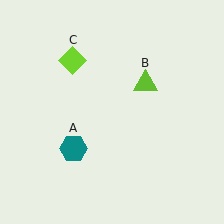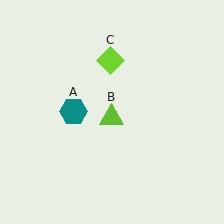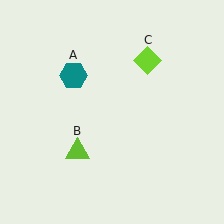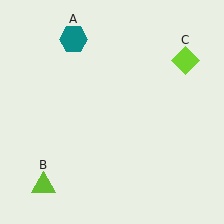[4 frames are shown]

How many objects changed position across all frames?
3 objects changed position: teal hexagon (object A), lime triangle (object B), lime diamond (object C).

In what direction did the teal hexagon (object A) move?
The teal hexagon (object A) moved up.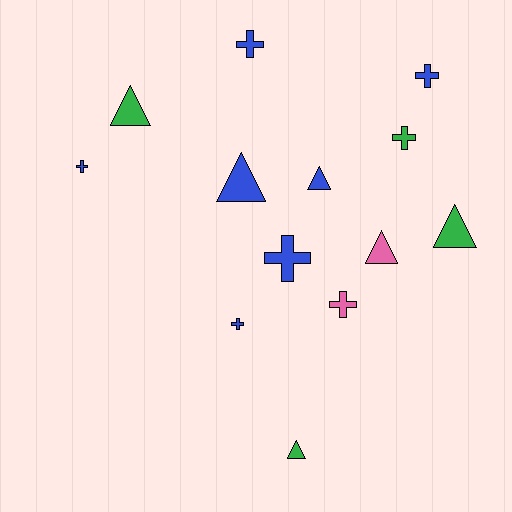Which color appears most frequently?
Blue, with 7 objects.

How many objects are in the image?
There are 13 objects.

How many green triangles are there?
There are 3 green triangles.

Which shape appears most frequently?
Cross, with 7 objects.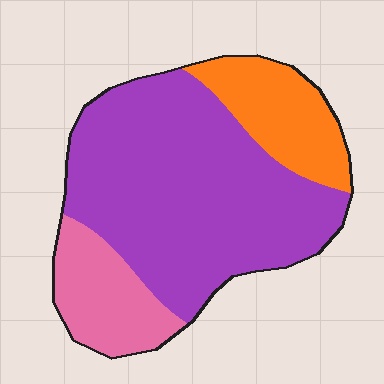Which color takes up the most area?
Purple, at roughly 65%.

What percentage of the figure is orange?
Orange covers roughly 20% of the figure.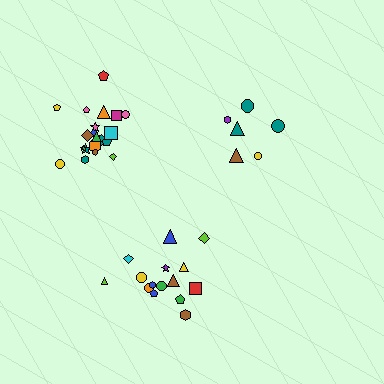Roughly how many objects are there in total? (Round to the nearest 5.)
Roughly 45 objects in total.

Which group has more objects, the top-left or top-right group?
The top-left group.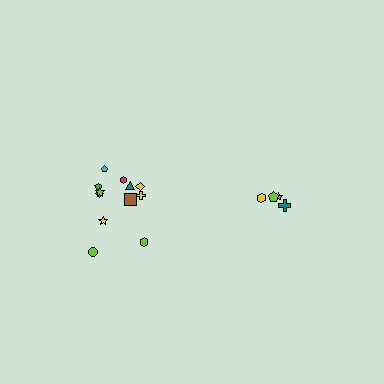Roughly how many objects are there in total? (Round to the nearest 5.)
Roughly 15 objects in total.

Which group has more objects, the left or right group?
The left group.